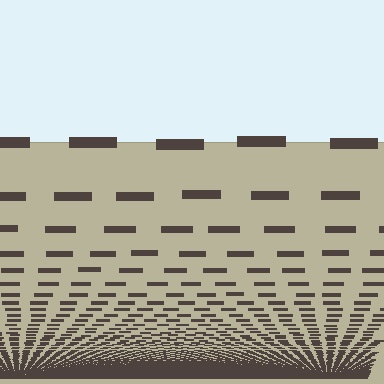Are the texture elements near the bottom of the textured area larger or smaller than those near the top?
Smaller. The gradient is inverted — elements near the bottom are smaller and denser.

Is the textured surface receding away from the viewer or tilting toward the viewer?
The surface appears to tilt toward the viewer. Texture elements get larger and sparser toward the top.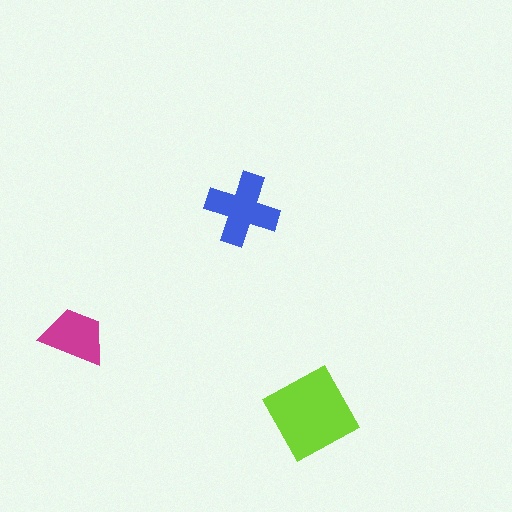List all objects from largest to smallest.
The lime diamond, the blue cross, the magenta trapezoid.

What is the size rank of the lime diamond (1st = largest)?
1st.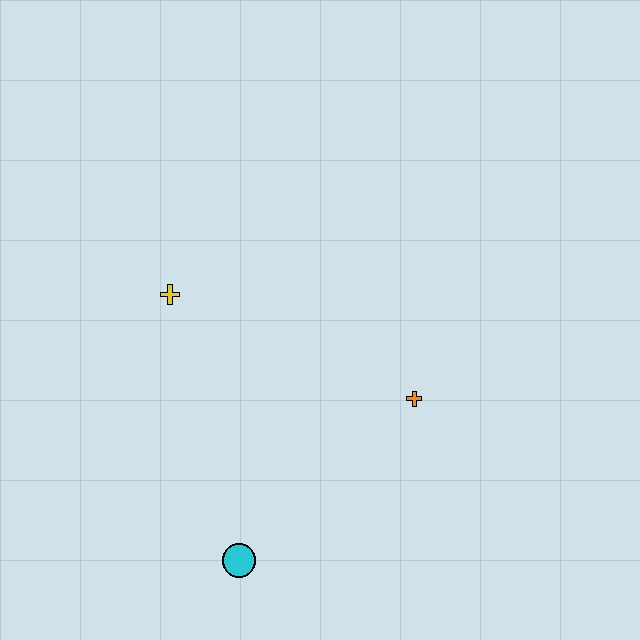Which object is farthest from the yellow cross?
The cyan circle is farthest from the yellow cross.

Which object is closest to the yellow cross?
The orange cross is closest to the yellow cross.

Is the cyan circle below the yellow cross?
Yes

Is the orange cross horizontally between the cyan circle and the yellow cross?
No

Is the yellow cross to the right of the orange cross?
No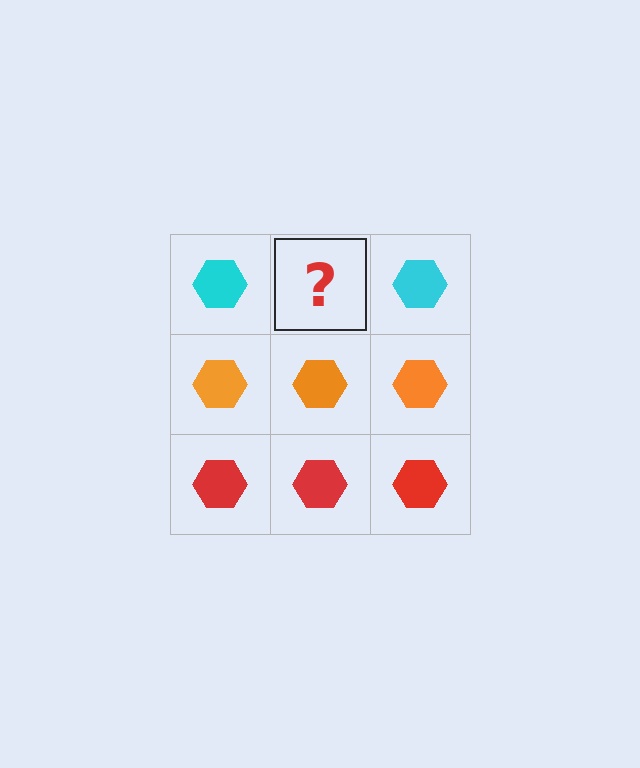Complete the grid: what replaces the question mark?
The question mark should be replaced with a cyan hexagon.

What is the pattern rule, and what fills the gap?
The rule is that each row has a consistent color. The gap should be filled with a cyan hexagon.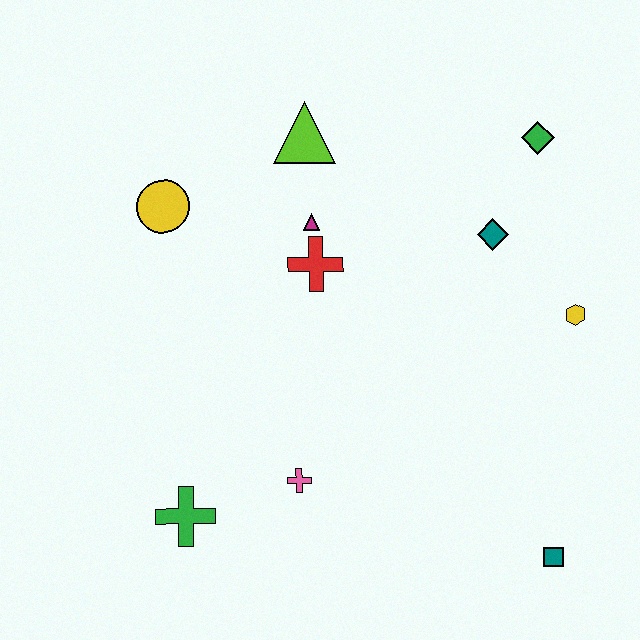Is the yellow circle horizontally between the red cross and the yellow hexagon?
No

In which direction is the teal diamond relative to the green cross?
The teal diamond is to the right of the green cross.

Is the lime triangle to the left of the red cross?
Yes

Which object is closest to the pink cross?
The green cross is closest to the pink cross.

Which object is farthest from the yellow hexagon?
The green cross is farthest from the yellow hexagon.